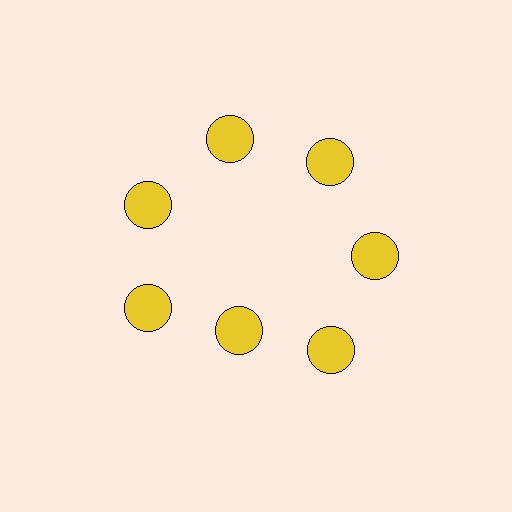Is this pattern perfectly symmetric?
No. The 7 yellow circles are arranged in a ring, but one element near the 6 o'clock position is pulled inward toward the center, breaking the 7-fold rotational symmetry.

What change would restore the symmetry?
The symmetry would be restored by moving it outward, back onto the ring so that all 7 circles sit at equal angles and equal distance from the center.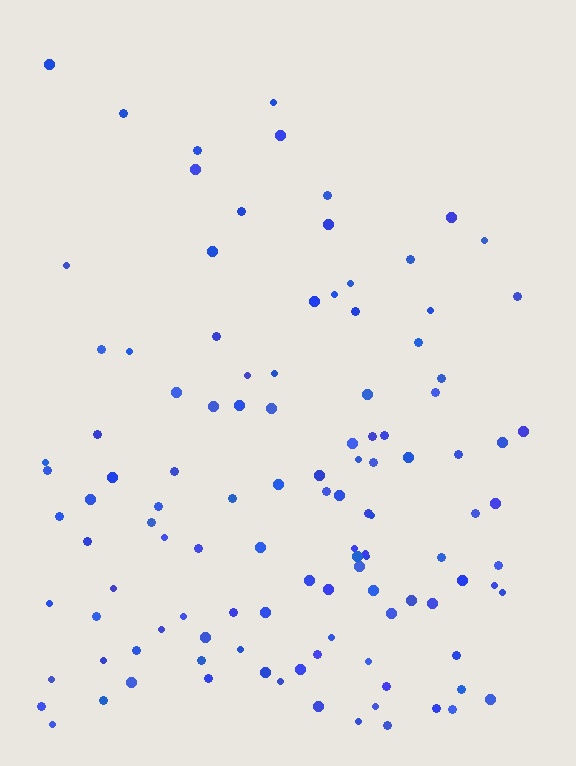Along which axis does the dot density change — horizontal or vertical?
Vertical.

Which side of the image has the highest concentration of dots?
The bottom.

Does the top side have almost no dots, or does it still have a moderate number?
Still a moderate number, just noticeably fewer than the bottom.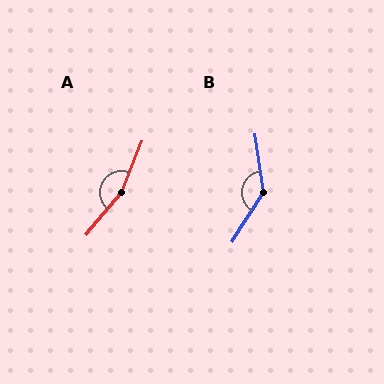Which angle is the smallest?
B, at approximately 139 degrees.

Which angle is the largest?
A, at approximately 162 degrees.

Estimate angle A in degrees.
Approximately 162 degrees.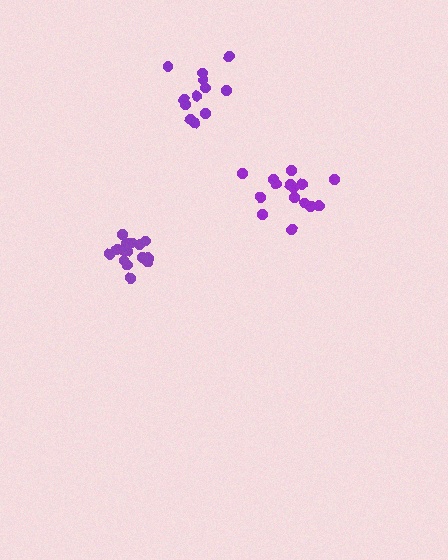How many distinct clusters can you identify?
There are 3 distinct clusters.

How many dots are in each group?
Group 1: 16 dots, Group 2: 12 dots, Group 3: 16 dots (44 total).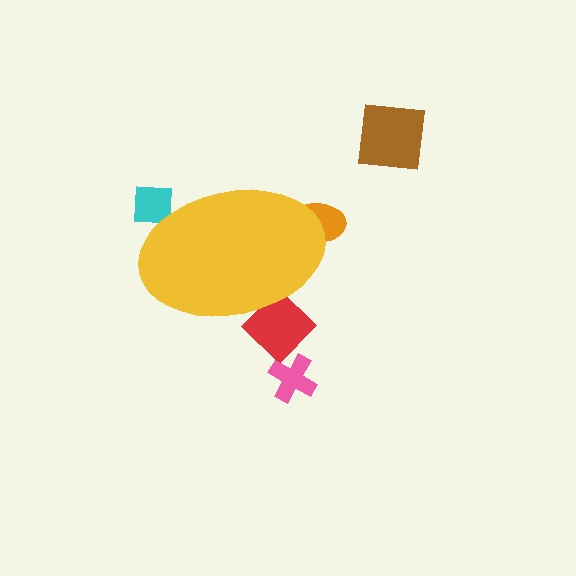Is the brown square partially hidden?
No, the brown square is fully visible.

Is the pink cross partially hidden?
No, the pink cross is fully visible.